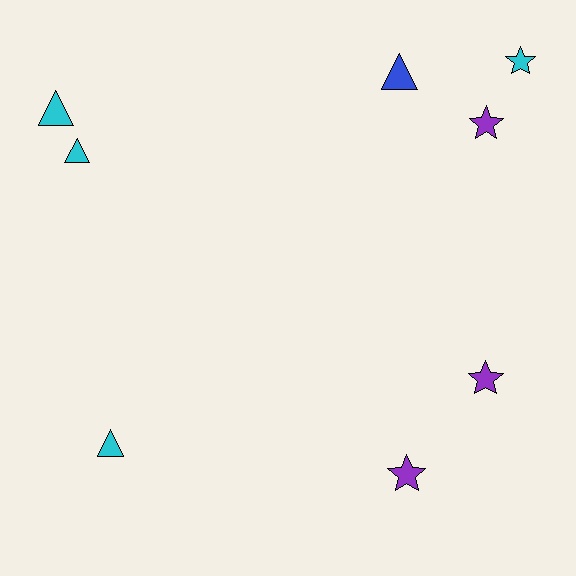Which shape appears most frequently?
Star, with 4 objects.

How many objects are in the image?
There are 8 objects.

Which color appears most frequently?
Cyan, with 4 objects.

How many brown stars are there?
There are no brown stars.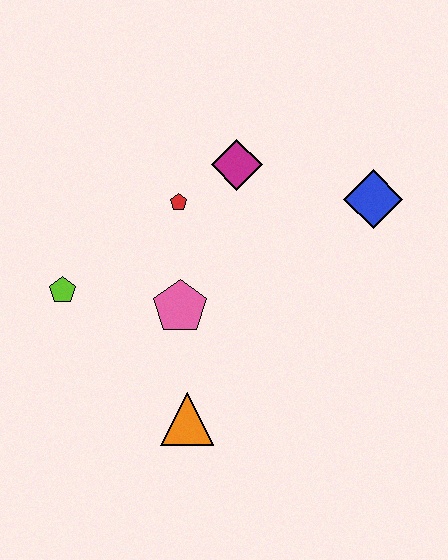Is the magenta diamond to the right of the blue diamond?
No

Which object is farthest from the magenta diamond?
The orange triangle is farthest from the magenta diamond.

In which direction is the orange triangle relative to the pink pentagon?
The orange triangle is below the pink pentagon.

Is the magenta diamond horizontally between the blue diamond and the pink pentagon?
Yes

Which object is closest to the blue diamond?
The magenta diamond is closest to the blue diamond.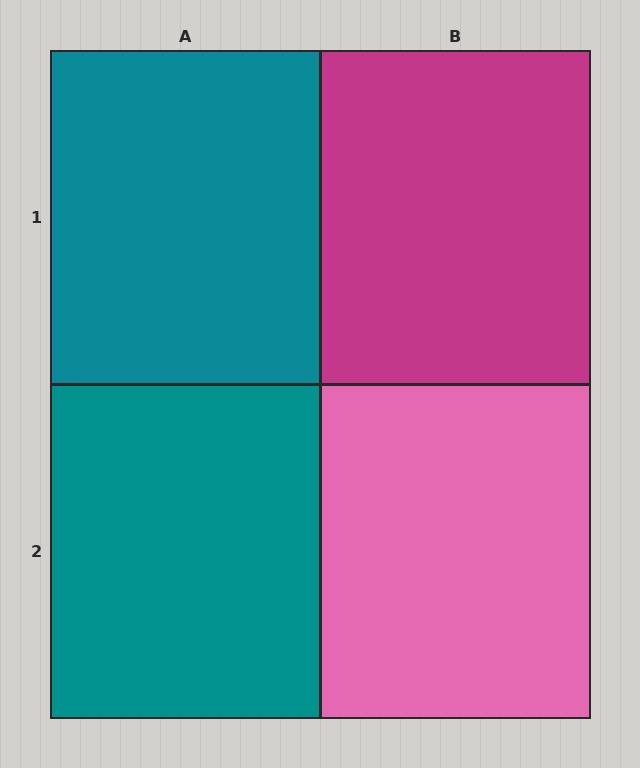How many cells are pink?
1 cell is pink.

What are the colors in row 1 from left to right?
Teal, magenta.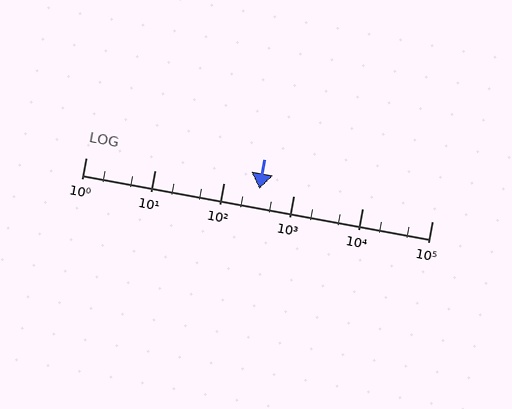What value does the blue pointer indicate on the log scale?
The pointer indicates approximately 320.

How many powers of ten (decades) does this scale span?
The scale spans 5 decades, from 1 to 100000.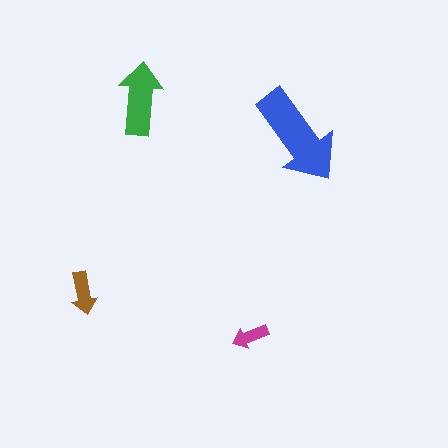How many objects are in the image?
There are 4 objects in the image.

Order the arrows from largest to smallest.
the blue one, the green one, the brown one, the magenta one.